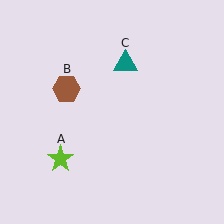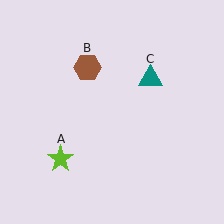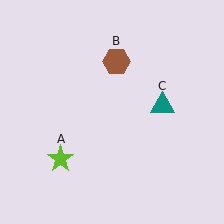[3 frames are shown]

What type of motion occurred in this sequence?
The brown hexagon (object B), teal triangle (object C) rotated clockwise around the center of the scene.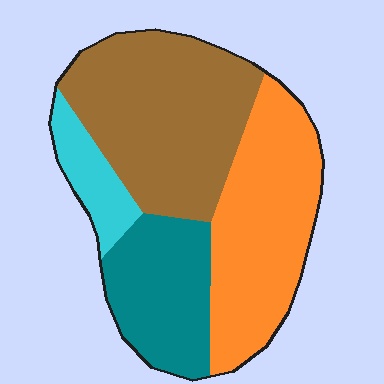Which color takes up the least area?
Cyan, at roughly 10%.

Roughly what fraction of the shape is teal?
Teal takes up about one fifth (1/5) of the shape.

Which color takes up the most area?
Brown, at roughly 40%.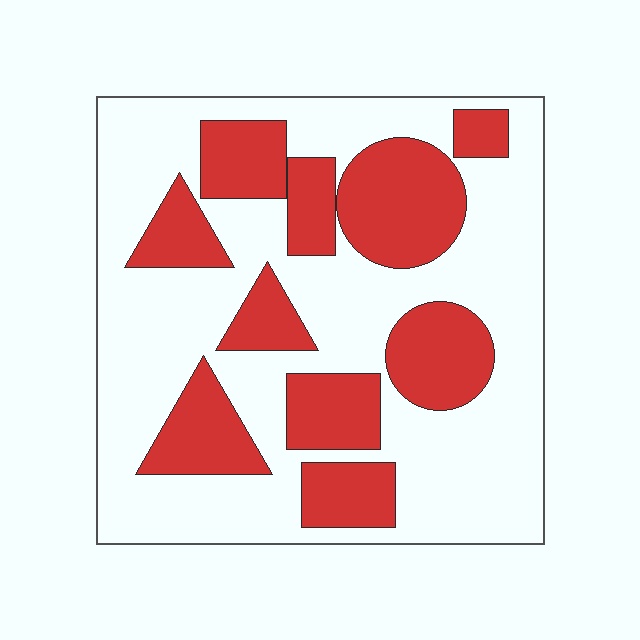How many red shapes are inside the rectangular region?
10.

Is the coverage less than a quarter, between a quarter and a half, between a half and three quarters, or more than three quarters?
Between a quarter and a half.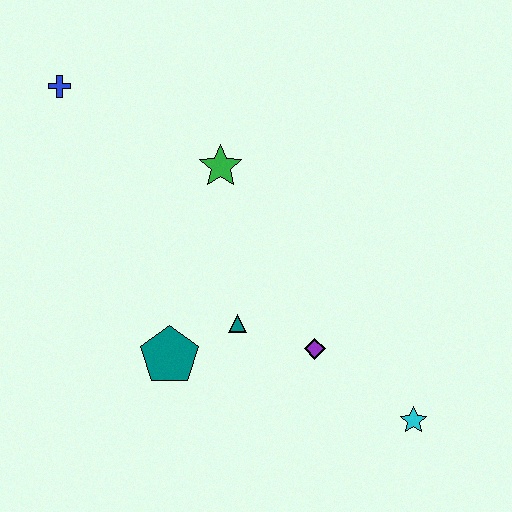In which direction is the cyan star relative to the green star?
The cyan star is below the green star.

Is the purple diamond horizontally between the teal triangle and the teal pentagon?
No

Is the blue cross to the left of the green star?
Yes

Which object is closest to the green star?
The teal triangle is closest to the green star.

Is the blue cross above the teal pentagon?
Yes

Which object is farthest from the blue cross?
The cyan star is farthest from the blue cross.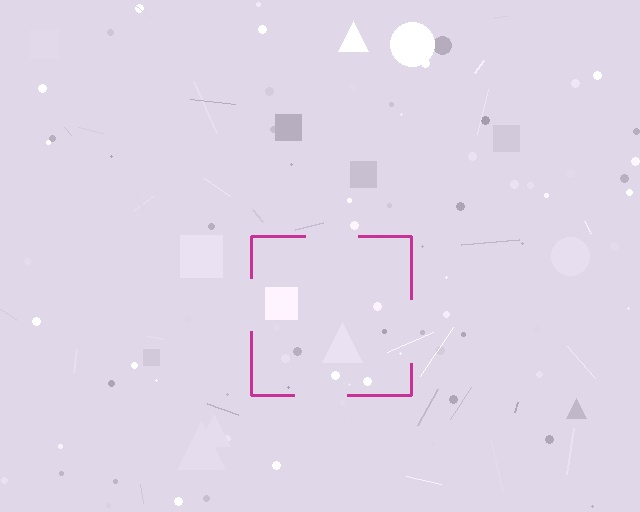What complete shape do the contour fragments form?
The contour fragments form a square.